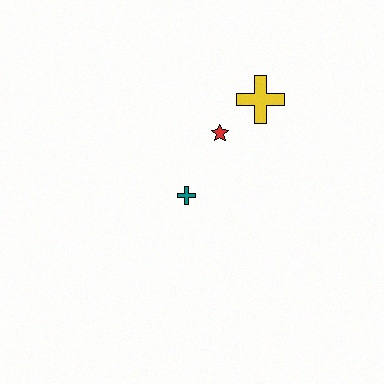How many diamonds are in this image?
There are no diamonds.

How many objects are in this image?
There are 3 objects.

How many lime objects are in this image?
There are no lime objects.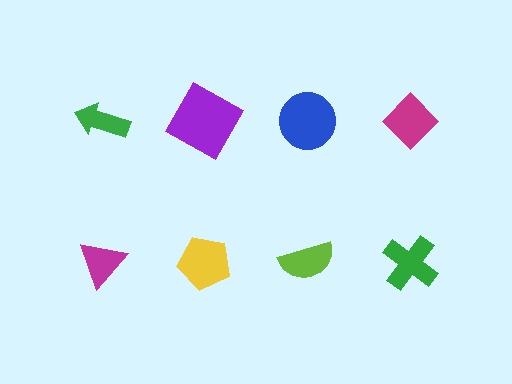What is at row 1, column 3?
A blue circle.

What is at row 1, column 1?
A green arrow.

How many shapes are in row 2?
4 shapes.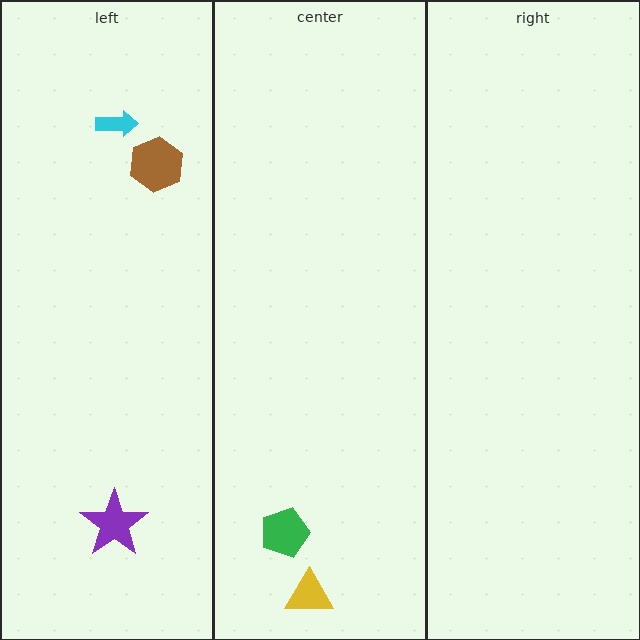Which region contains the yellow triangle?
The center region.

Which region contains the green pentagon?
The center region.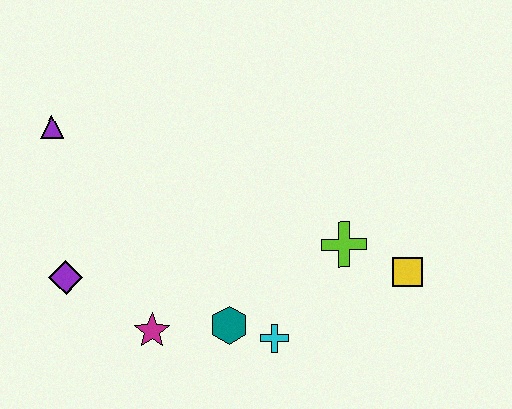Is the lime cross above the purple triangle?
No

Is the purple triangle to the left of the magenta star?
Yes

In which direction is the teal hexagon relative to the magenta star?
The teal hexagon is to the right of the magenta star.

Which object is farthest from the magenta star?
The yellow square is farthest from the magenta star.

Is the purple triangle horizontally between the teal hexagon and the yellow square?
No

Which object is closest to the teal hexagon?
The cyan cross is closest to the teal hexagon.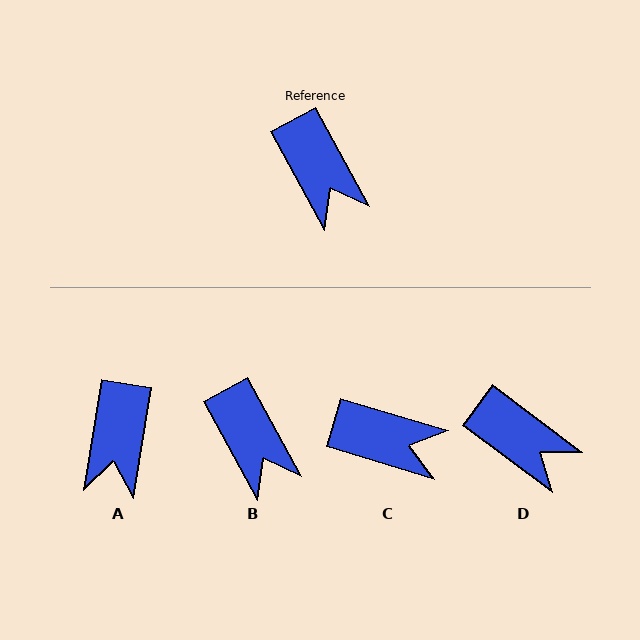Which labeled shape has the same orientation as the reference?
B.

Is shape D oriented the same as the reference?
No, it is off by about 25 degrees.